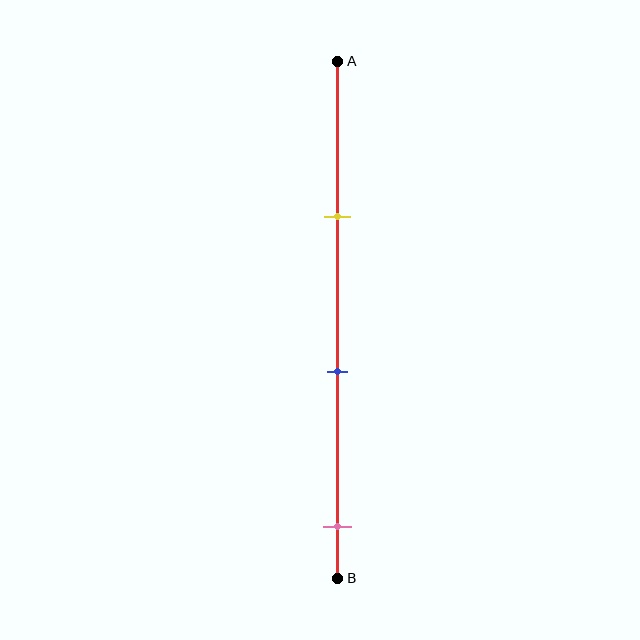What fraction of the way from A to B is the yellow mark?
The yellow mark is approximately 30% (0.3) of the way from A to B.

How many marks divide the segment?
There are 3 marks dividing the segment.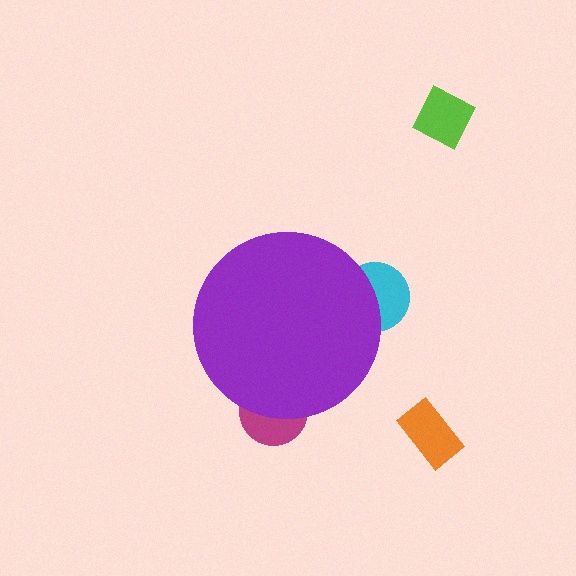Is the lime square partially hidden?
No, the lime square is fully visible.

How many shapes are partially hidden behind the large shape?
2 shapes are partially hidden.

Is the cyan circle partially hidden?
Yes, the cyan circle is partially hidden behind the purple circle.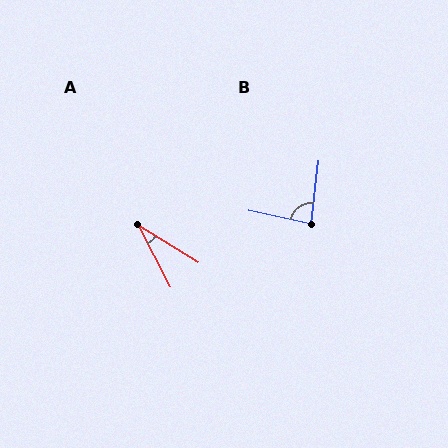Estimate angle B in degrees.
Approximately 85 degrees.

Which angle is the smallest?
A, at approximately 30 degrees.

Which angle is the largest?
B, at approximately 85 degrees.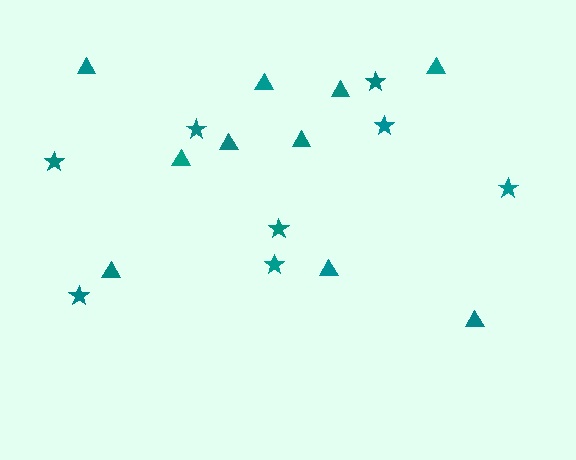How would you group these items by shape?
There are 2 groups: one group of stars (8) and one group of triangles (10).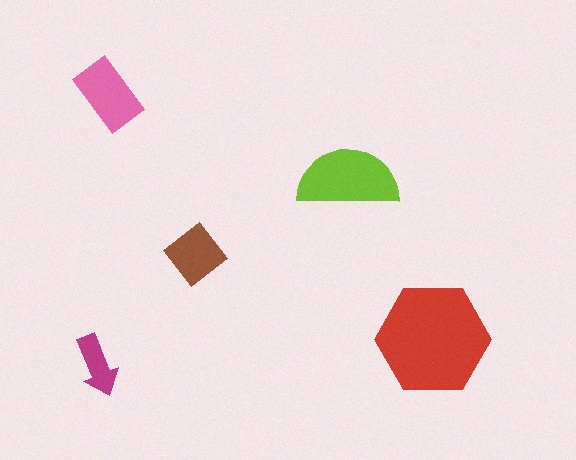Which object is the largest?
The red hexagon.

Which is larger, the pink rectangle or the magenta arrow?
The pink rectangle.